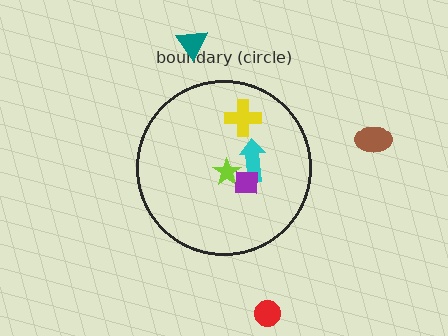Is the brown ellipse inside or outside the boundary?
Outside.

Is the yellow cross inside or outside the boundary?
Inside.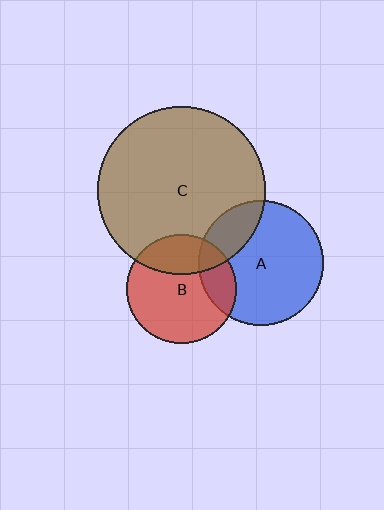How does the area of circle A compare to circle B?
Approximately 1.3 times.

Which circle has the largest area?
Circle C (brown).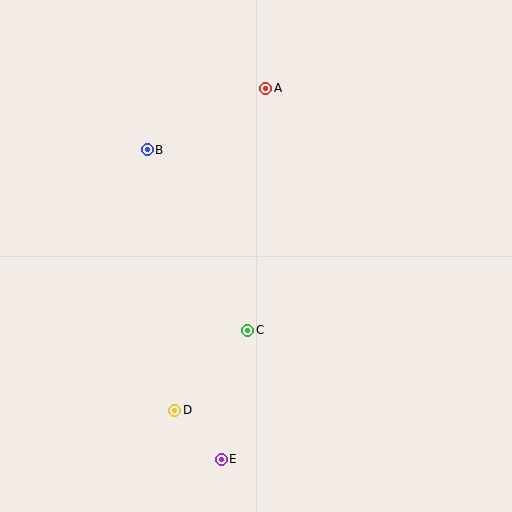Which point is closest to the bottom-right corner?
Point E is closest to the bottom-right corner.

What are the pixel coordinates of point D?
Point D is at (175, 410).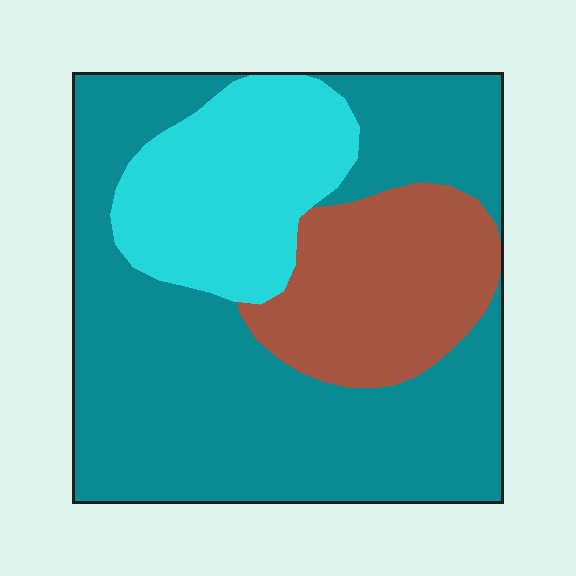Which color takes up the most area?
Teal, at roughly 60%.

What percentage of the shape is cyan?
Cyan covers roughly 20% of the shape.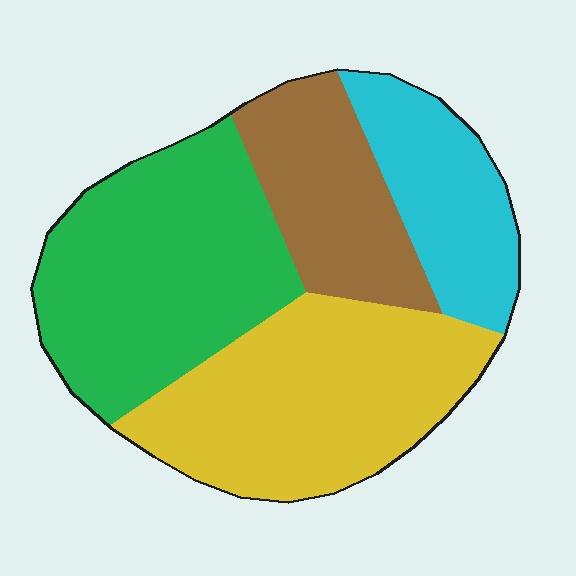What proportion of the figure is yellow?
Yellow covers about 35% of the figure.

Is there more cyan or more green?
Green.